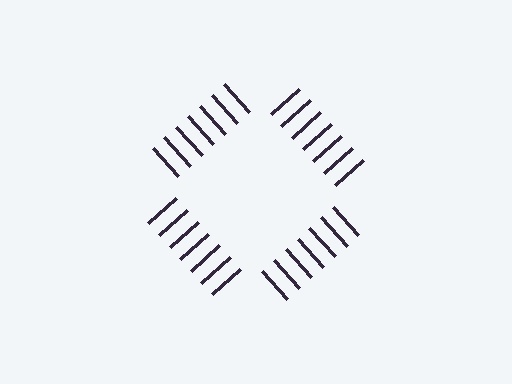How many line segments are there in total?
28 — 7 along each of the 4 edges.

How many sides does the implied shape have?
4 sides — the line-ends trace a square.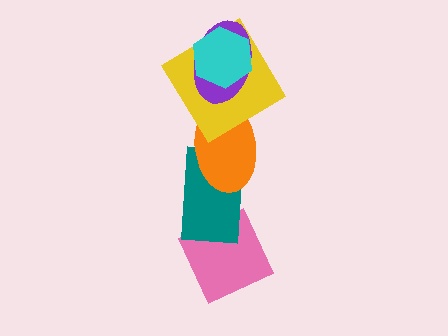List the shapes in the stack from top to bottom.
From top to bottom: the cyan hexagon, the purple ellipse, the yellow diamond, the orange ellipse, the teal rectangle, the pink diamond.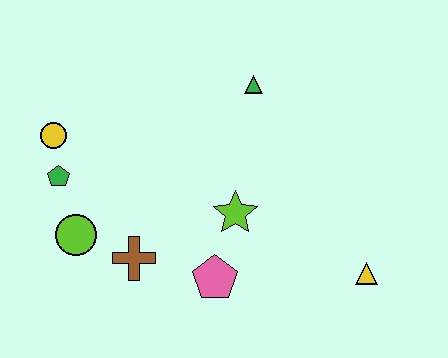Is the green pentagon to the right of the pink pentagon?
No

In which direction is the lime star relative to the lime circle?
The lime star is to the right of the lime circle.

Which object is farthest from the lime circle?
The yellow triangle is farthest from the lime circle.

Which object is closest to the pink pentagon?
The lime star is closest to the pink pentagon.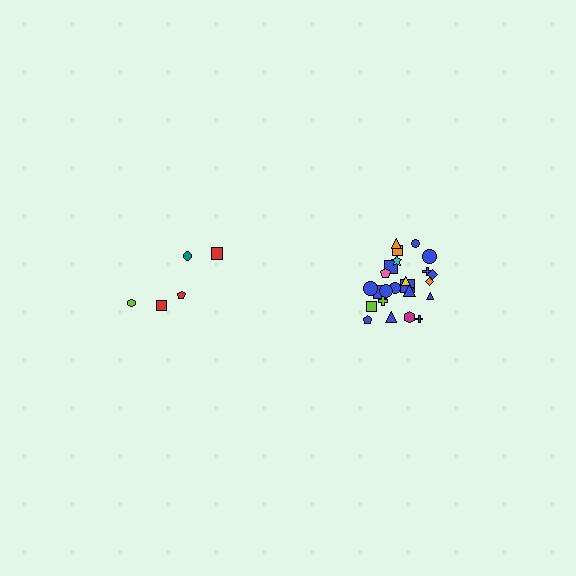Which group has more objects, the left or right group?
The right group.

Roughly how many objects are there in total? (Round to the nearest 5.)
Roughly 30 objects in total.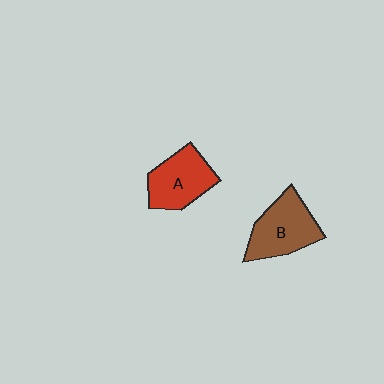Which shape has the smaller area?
Shape A (red).